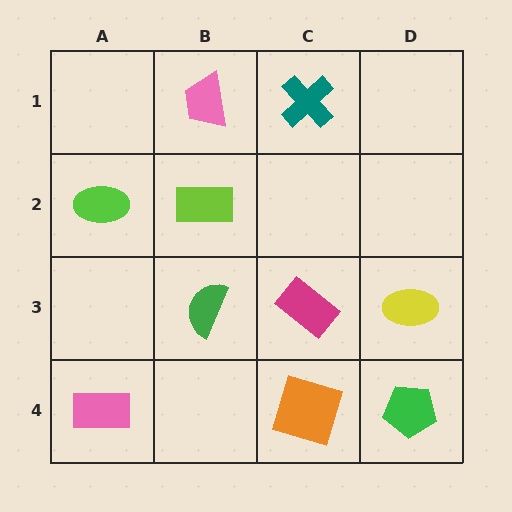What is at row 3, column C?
A magenta rectangle.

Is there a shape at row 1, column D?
No, that cell is empty.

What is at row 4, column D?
A green pentagon.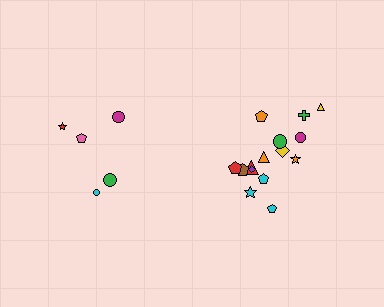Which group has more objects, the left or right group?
The right group.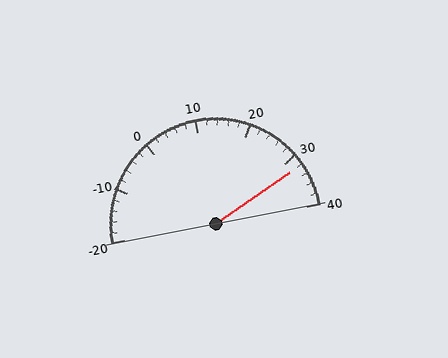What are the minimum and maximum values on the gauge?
The gauge ranges from -20 to 40.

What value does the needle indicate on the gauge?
The needle indicates approximately 32.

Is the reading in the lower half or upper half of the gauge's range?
The reading is in the upper half of the range (-20 to 40).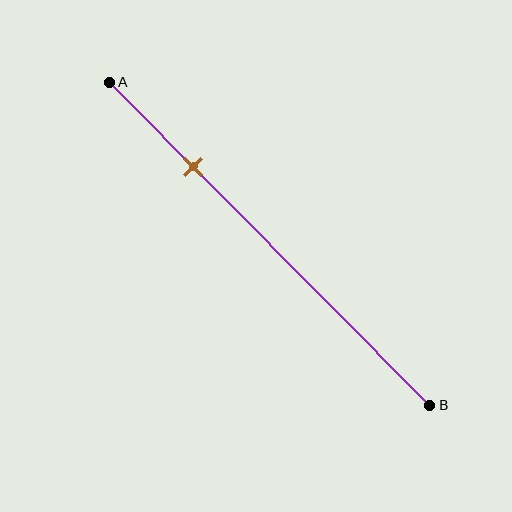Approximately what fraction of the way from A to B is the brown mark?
The brown mark is approximately 25% of the way from A to B.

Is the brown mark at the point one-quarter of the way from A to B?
Yes, the mark is approximately at the one-quarter point.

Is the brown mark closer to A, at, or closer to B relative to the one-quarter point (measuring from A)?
The brown mark is approximately at the one-quarter point of segment AB.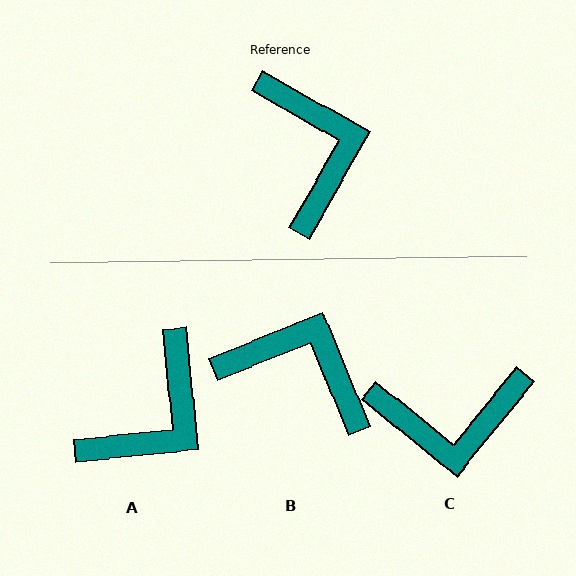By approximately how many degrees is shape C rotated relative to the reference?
Approximately 99 degrees clockwise.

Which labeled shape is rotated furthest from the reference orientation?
C, about 99 degrees away.